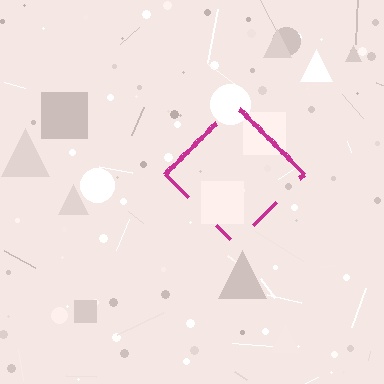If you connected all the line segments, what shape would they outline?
They would outline a diamond.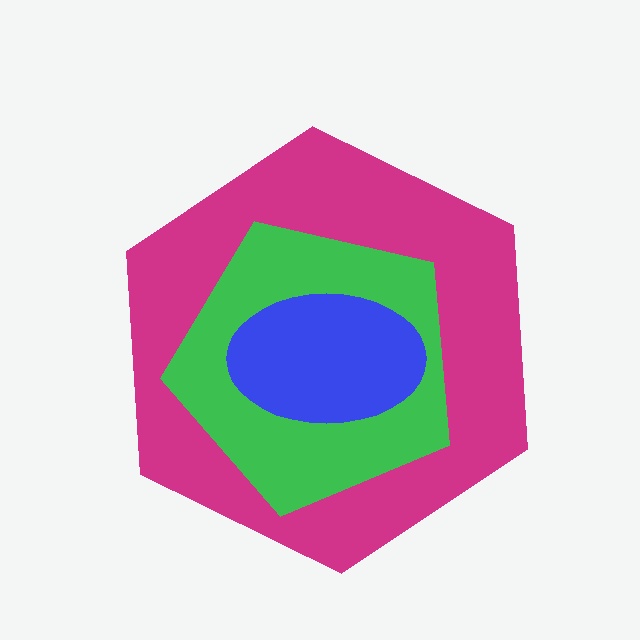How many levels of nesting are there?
3.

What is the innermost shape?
The blue ellipse.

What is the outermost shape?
The magenta hexagon.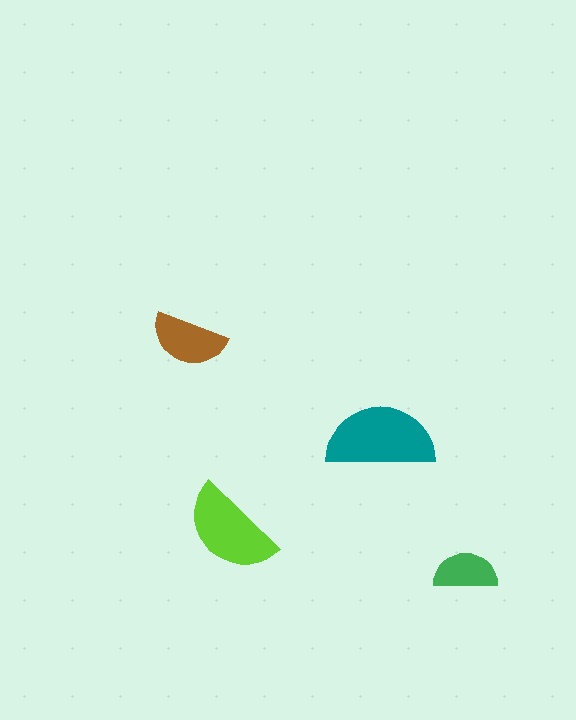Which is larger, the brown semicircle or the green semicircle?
The brown one.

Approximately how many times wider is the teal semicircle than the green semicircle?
About 1.5 times wider.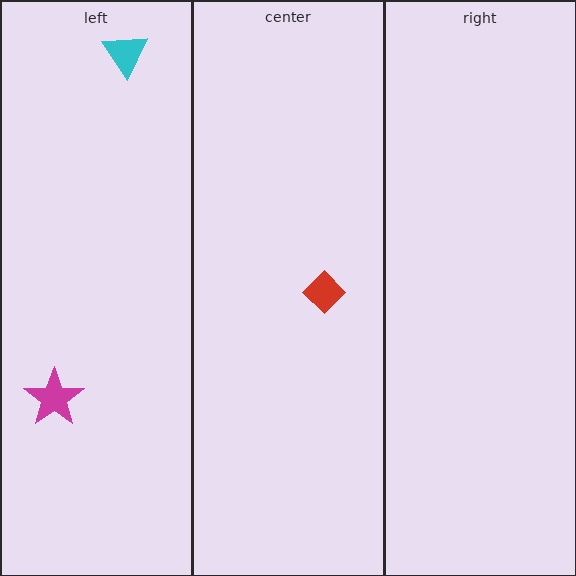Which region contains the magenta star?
The left region.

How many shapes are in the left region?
2.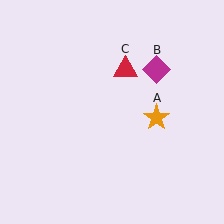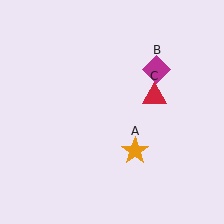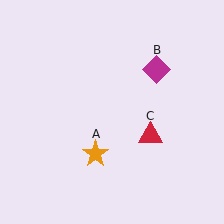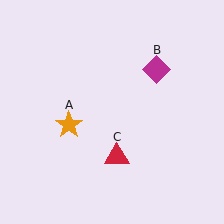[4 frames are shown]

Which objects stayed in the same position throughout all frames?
Magenta diamond (object B) remained stationary.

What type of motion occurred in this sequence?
The orange star (object A), red triangle (object C) rotated clockwise around the center of the scene.